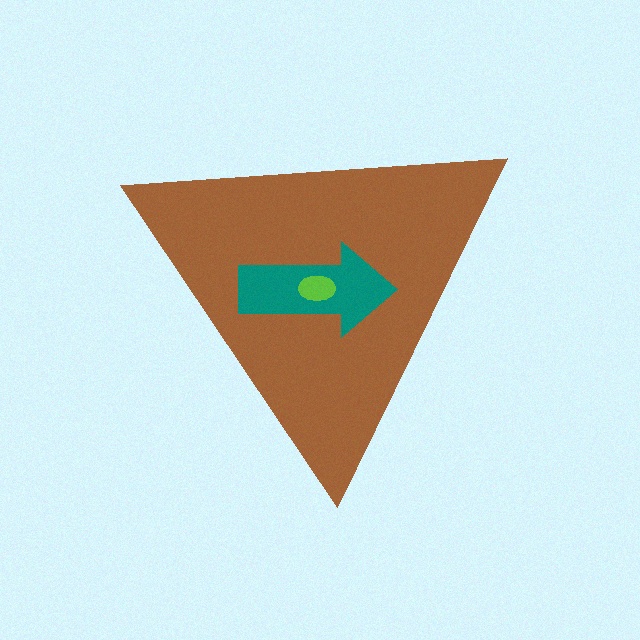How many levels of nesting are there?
3.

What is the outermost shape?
The brown triangle.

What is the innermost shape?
The lime ellipse.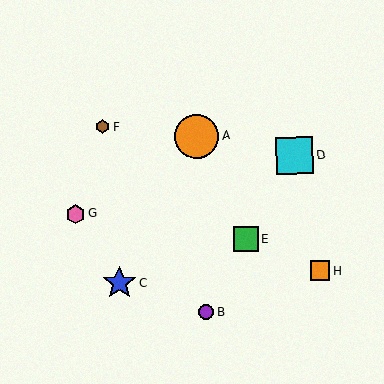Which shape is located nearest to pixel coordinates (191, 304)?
The purple circle (labeled B) at (206, 312) is nearest to that location.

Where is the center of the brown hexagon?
The center of the brown hexagon is at (103, 127).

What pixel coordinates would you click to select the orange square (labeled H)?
Click at (320, 271) to select the orange square H.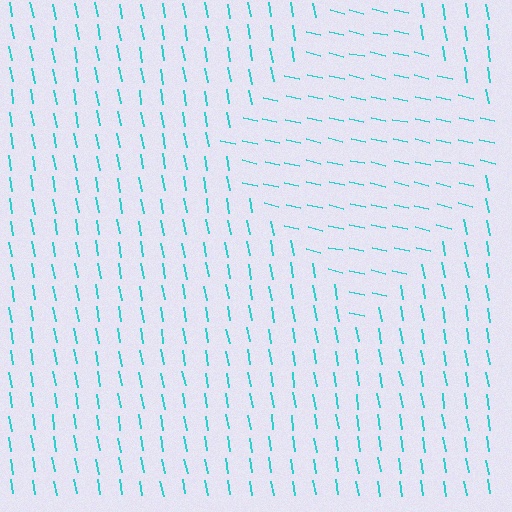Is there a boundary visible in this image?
Yes, there is a texture boundary formed by a change in line orientation.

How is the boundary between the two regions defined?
The boundary is defined purely by a change in line orientation (approximately 67 degrees difference). All lines are the same color and thickness.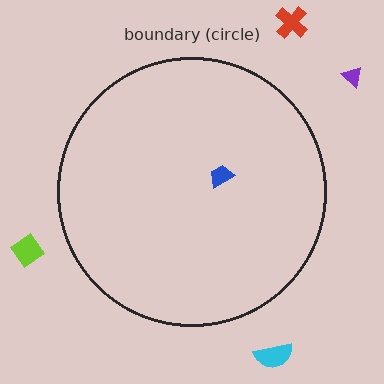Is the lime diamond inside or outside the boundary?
Outside.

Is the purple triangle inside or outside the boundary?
Outside.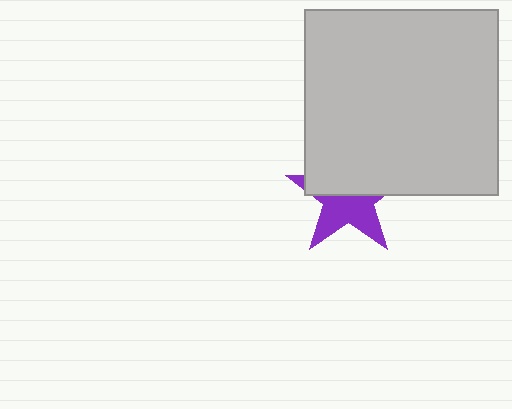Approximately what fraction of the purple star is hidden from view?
Roughly 51% of the purple star is hidden behind the light gray rectangle.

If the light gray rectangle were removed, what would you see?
You would see the complete purple star.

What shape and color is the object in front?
The object in front is a light gray rectangle.